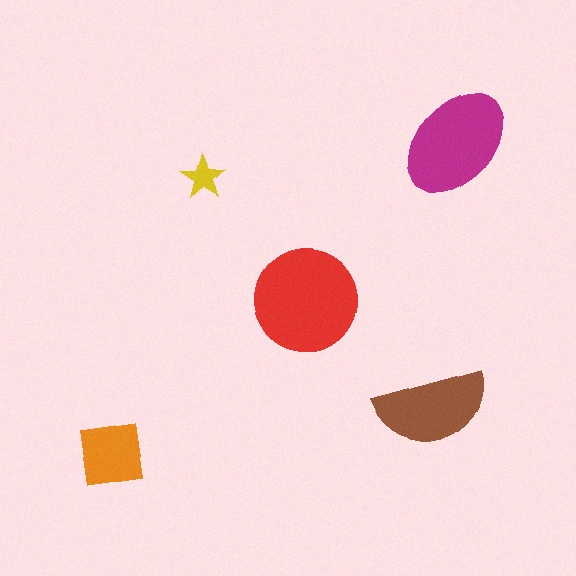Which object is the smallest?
The yellow star.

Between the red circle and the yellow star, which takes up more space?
The red circle.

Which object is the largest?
The red circle.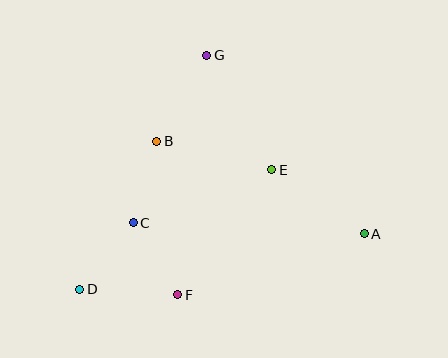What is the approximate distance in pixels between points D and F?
The distance between D and F is approximately 99 pixels.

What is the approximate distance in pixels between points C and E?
The distance between C and E is approximately 148 pixels.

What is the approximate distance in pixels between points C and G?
The distance between C and G is approximately 183 pixels.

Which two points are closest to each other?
Points C and F are closest to each other.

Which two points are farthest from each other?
Points A and D are farthest from each other.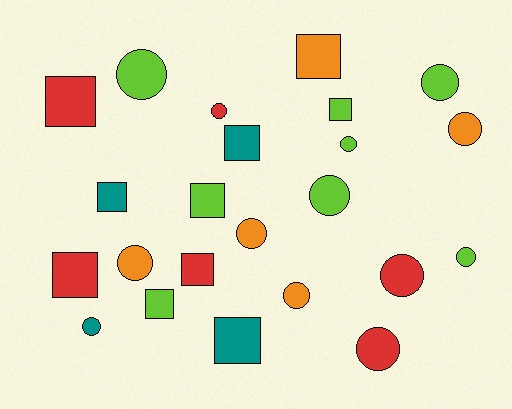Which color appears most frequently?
Lime, with 8 objects.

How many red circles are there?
There are 3 red circles.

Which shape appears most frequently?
Circle, with 13 objects.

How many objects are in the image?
There are 23 objects.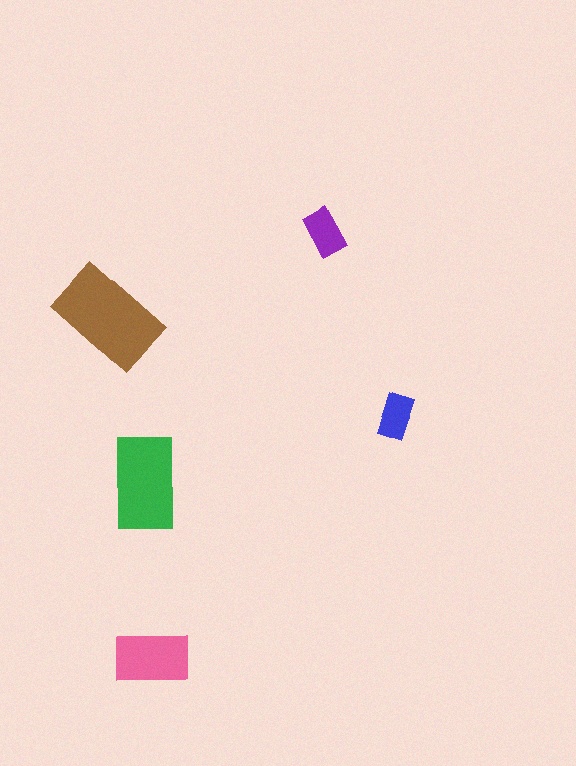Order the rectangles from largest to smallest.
the brown one, the green one, the pink one, the purple one, the blue one.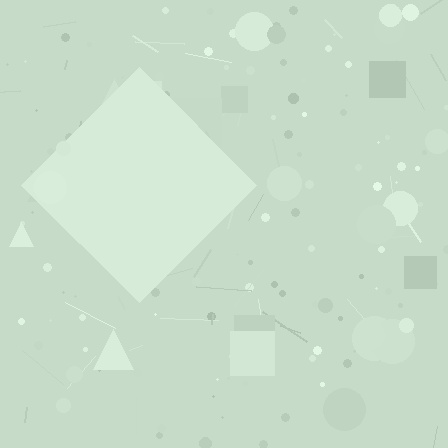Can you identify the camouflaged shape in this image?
The camouflaged shape is a diamond.